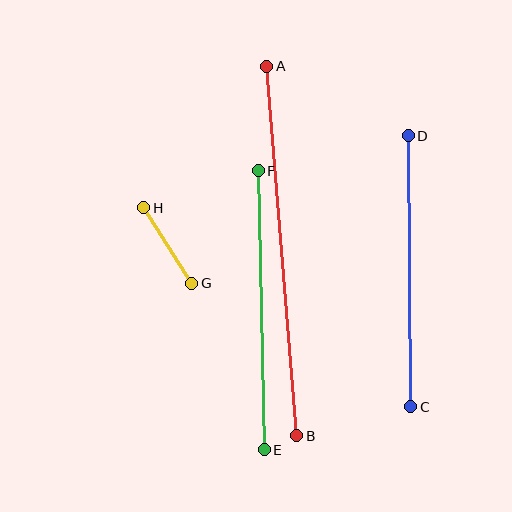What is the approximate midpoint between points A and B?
The midpoint is at approximately (282, 251) pixels.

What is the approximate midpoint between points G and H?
The midpoint is at approximately (168, 246) pixels.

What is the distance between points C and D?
The distance is approximately 271 pixels.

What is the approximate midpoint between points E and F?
The midpoint is at approximately (261, 310) pixels.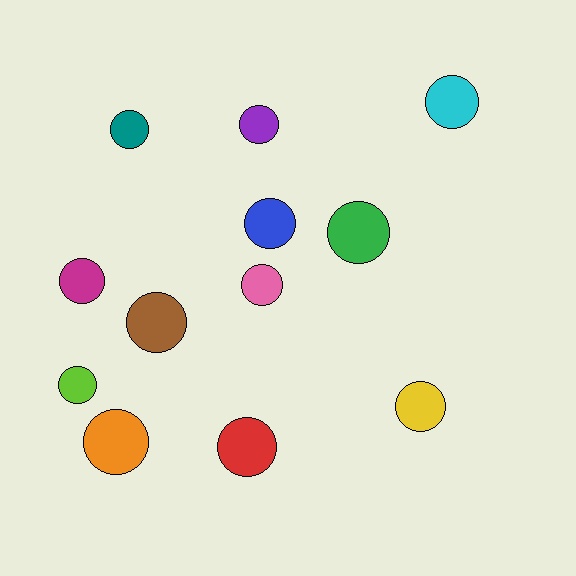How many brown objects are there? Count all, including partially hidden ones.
There is 1 brown object.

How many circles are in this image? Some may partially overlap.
There are 12 circles.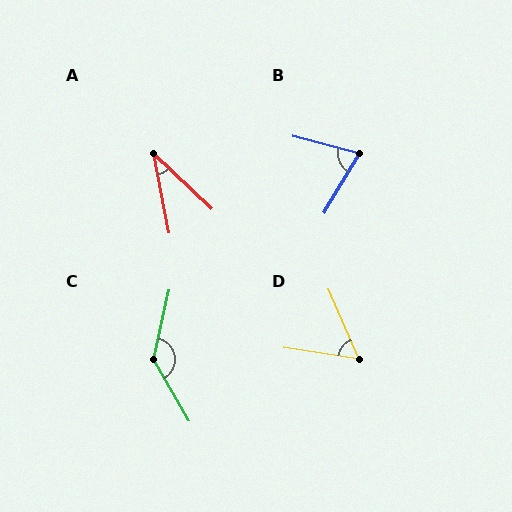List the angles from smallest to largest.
A (35°), D (58°), B (74°), C (137°).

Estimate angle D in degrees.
Approximately 58 degrees.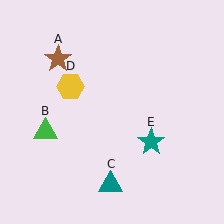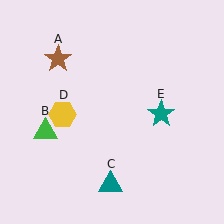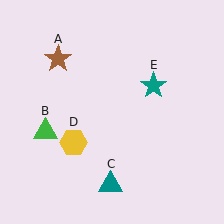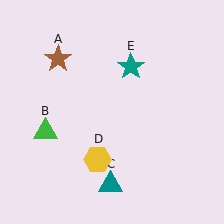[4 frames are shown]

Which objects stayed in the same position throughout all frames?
Brown star (object A) and green triangle (object B) and teal triangle (object C) remained stationary.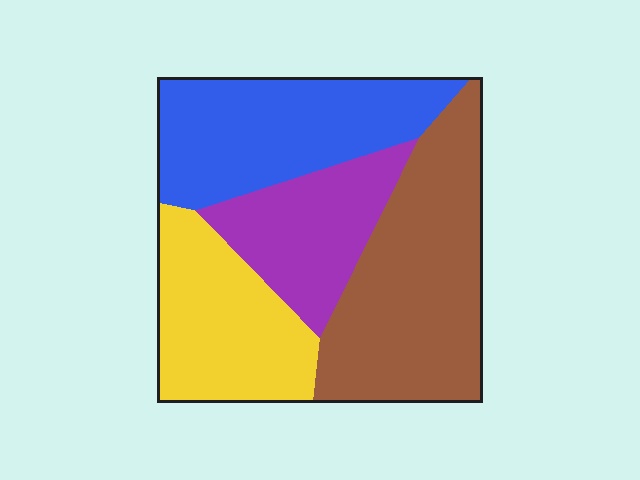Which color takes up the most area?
Brown, at roughly 35%.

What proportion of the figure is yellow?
Yellow takes up less than a quarter of the figure.